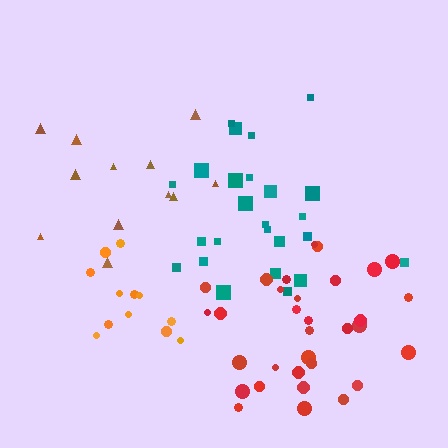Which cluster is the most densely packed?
Red.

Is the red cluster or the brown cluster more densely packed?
Red.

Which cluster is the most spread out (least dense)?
Brown.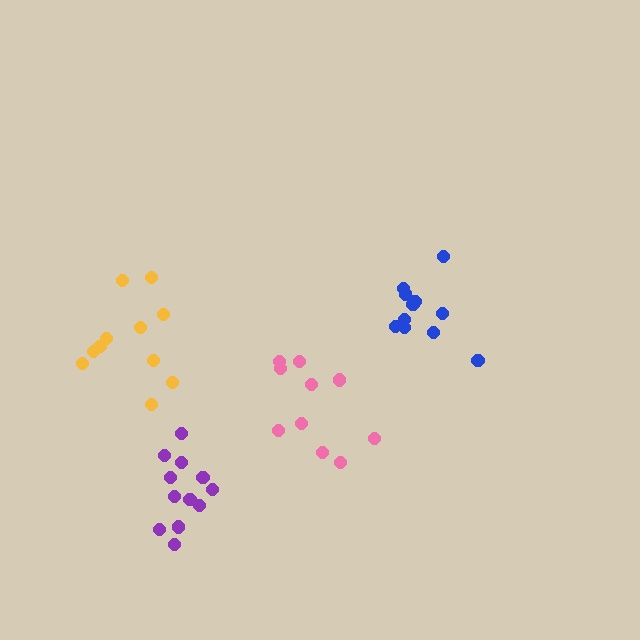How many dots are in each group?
Group 1: 11 dots, Group 2: 11 dots, Group 3: 12 dots, Group 4: 10 dots (44 total).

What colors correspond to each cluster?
The clusters are colored: yellow, blue, purple, pink.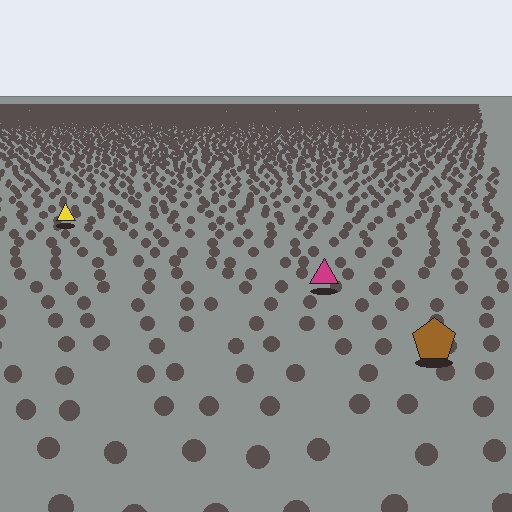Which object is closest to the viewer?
The brown pentagon is closest. The texture marks near it are larger and more spread out.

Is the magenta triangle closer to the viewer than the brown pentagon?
No. The brown pentagon is closer — you can tell from the texture gradient: the ground texture is coarser near it.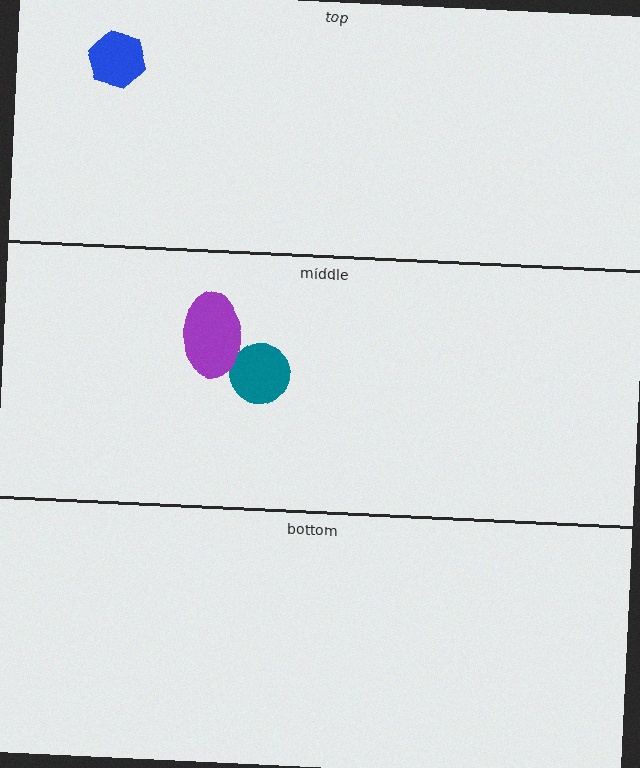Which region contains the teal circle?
The middle region.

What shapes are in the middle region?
The teal circle, the purple ellipse.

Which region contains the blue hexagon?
The top region.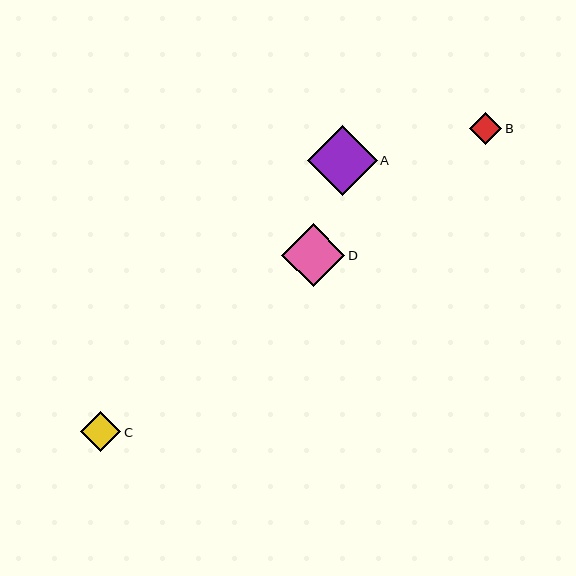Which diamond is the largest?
Diamond A is the largest with a size of approximately 70 pixels.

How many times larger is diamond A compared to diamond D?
Diamond A is approximately 1.1 times the size of diamond D.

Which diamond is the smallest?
Diamond B is the smallest with a size of approximately 32 pixels.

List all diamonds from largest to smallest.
From largest to smallest: A, D, C, B.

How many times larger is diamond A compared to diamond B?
Diamond A is approximately 2.2 times the size of diamond B.